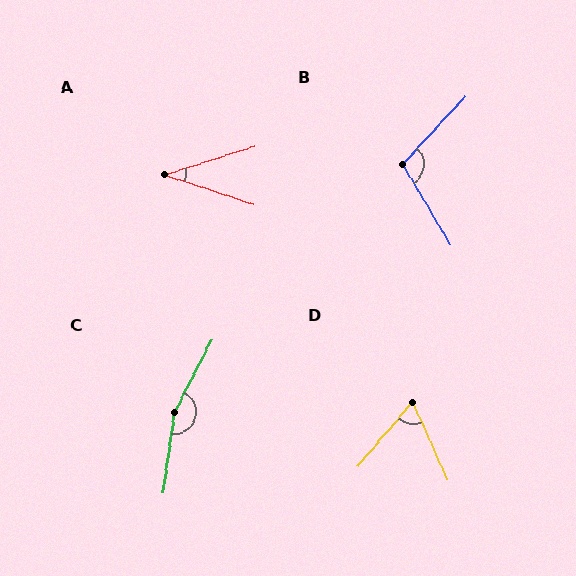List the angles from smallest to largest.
A (36°), D (64°), B (106°), C (161°).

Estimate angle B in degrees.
Approximately 106 degrees.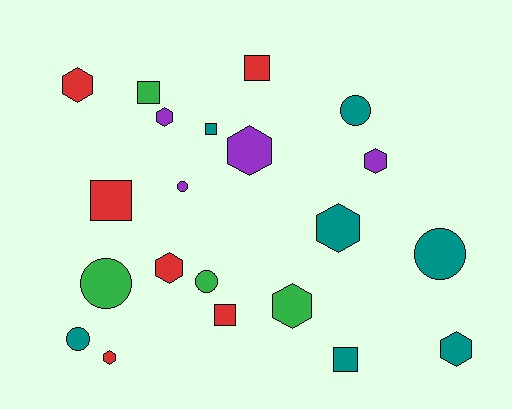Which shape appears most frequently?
Hexagon, with 9 objects.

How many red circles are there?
There are no red circles.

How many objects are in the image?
There are 21 objects.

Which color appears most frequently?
Teal, with 7 objects.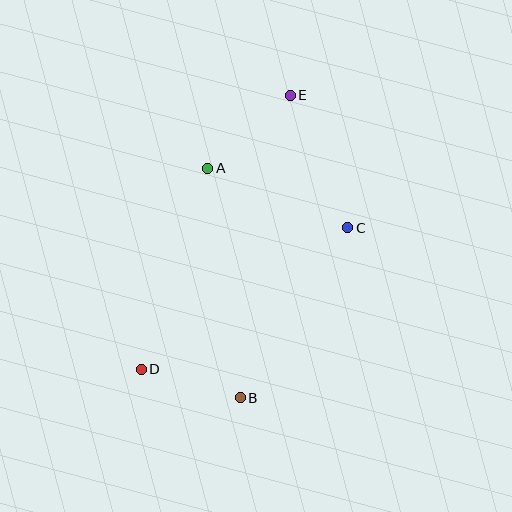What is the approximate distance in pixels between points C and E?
The distance between C and E is approximately 145 pixels.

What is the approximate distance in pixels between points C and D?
The distance between C and D is approximately 250 pixels.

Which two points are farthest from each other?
Points D and E are farthest from each other.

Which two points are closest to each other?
Points B and D are closest to each other.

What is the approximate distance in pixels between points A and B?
The distance between A and B is approximately 232 pixels.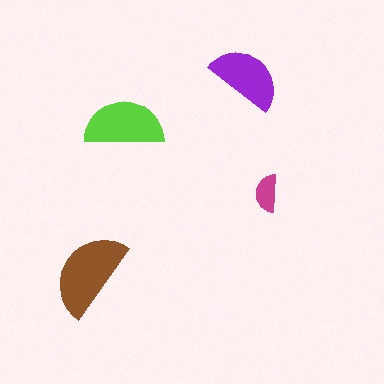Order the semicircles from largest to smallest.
the brown one, the lime one, the purple one, the magenta one.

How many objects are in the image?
There are 4 objects in the image.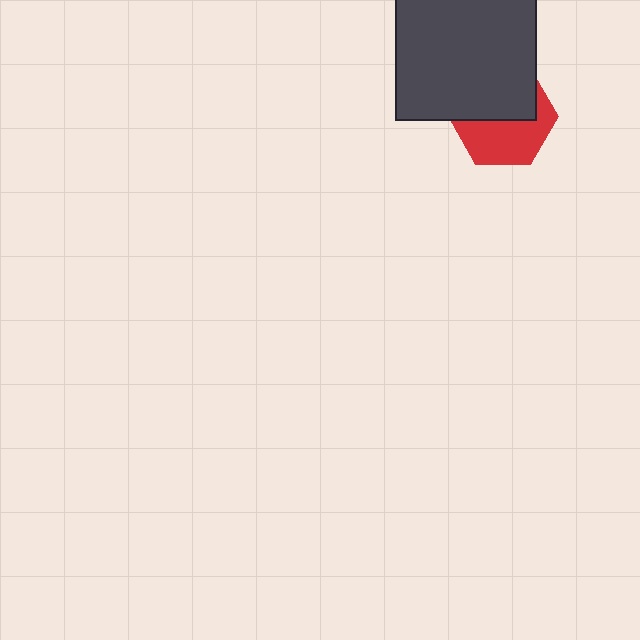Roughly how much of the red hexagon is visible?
About half of it is visible (roughly 49%).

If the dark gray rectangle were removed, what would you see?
You would see the complete red hexagon.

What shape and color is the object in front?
The object in front is a dark gray rectangle.